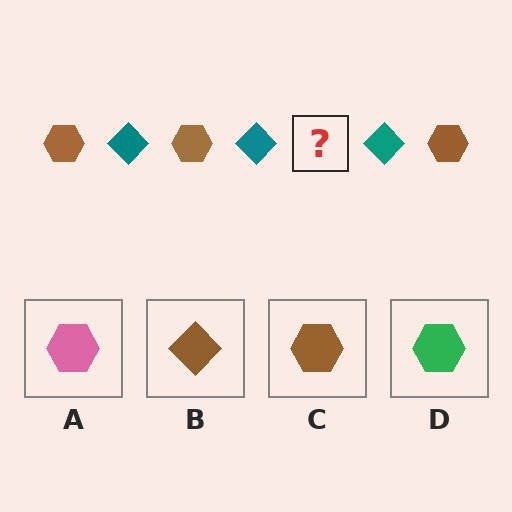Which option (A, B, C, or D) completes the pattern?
C.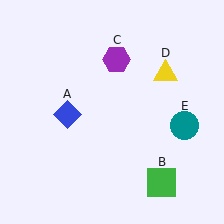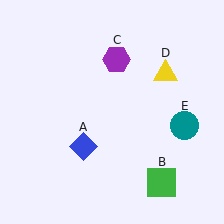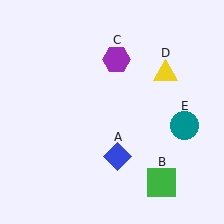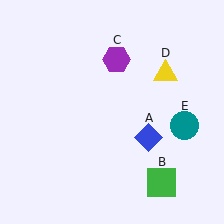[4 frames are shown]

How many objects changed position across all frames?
1 object changed position: blue diamond (object A).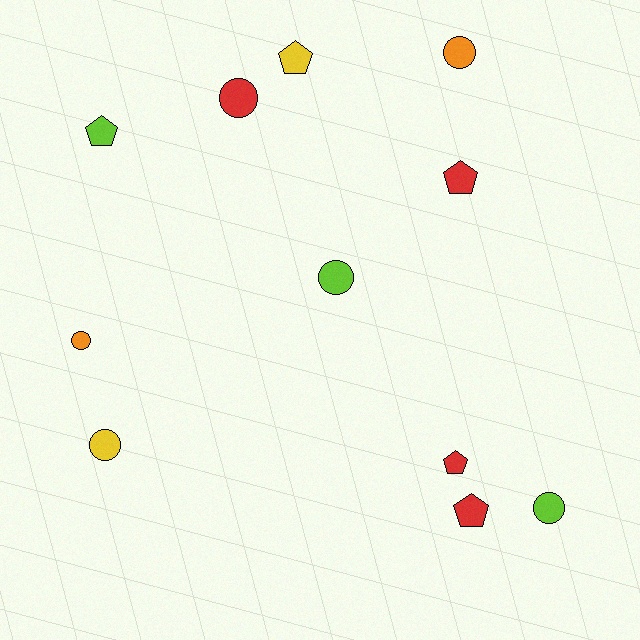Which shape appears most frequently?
Circle, with 6 objects.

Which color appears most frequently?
Red, with 4 objects.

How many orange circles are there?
There are 2 orange circles.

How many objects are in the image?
There are 11 objects.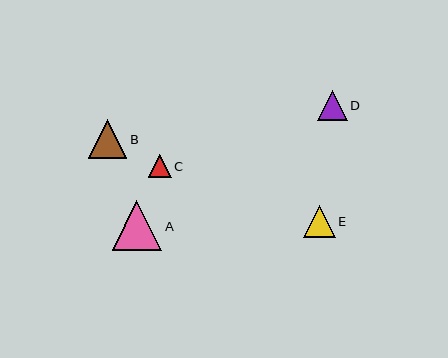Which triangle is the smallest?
Triangle C is the smallest with a size of approximately 23 pixels.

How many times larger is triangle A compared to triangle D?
Triangle A is approximately 1.6 times the size of triangle D.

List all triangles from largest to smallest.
From largest to smallest: A, B, E, D, C.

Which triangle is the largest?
Triangle A is the largest with a size of approximately 50 pixels.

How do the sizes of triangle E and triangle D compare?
Triangle E and triangle D are approximately the same size.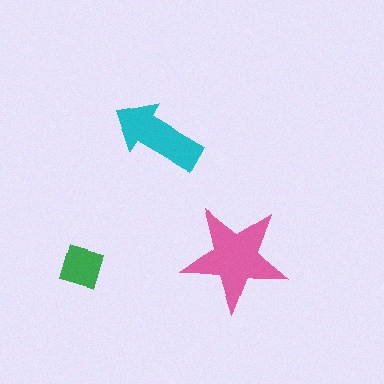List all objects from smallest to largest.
The green diamond, the cyan arrow, the pink star.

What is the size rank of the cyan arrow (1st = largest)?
2nd.